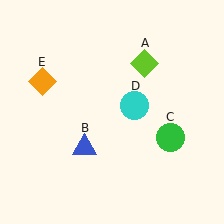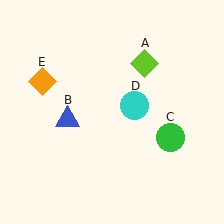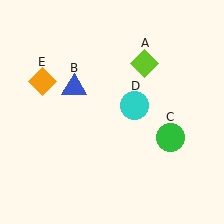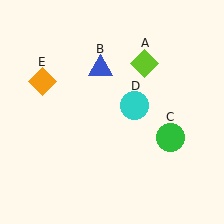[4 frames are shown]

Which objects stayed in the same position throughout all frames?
Lime diamond (object A) and green circle (object C) and cyan circle (object D) and orange diamond (object E) remained stationary.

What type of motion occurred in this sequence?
The blue triangle (object B) rotated clockwise around the center of the scene.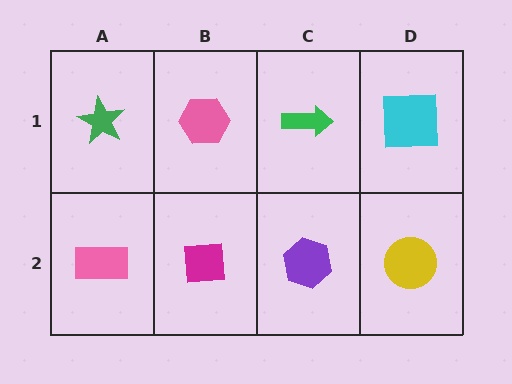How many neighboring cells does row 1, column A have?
2.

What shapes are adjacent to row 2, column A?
A green star (row 1, column A), a magenta square (row 2, column B).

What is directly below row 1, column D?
A yellow circle.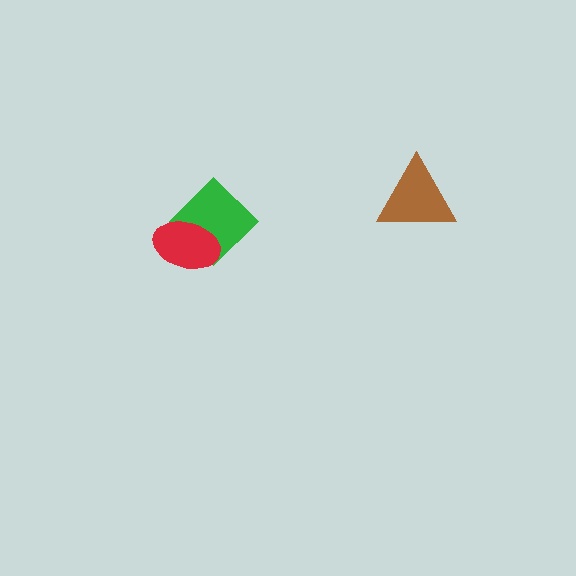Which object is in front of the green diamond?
The red ellipse is in front of the green diamond.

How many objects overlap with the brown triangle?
0 objects overlap with the brown triangle.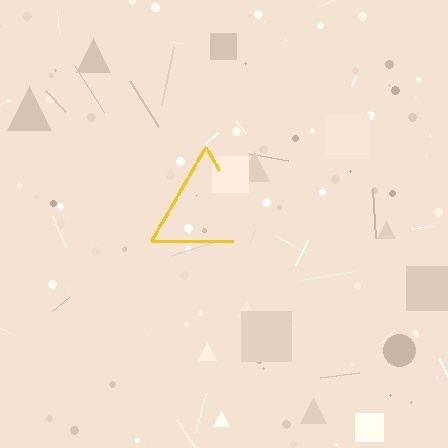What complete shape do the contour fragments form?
The contour fragments form a triangle.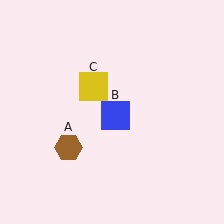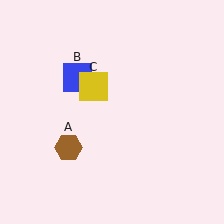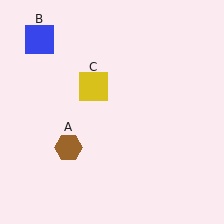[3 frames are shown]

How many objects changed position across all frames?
1 object changed position: blue square (object B).